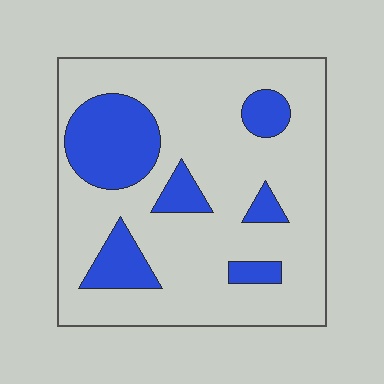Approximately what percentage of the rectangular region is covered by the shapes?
Approximately 25%.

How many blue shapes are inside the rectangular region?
6.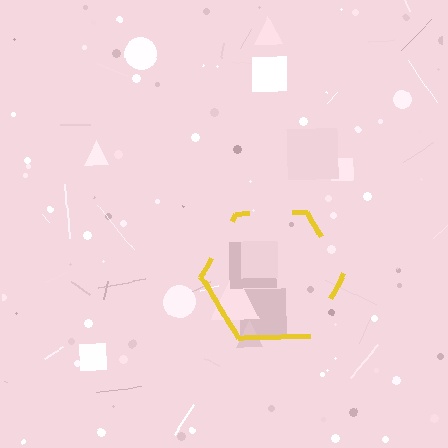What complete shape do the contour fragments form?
The contour fragments form a hexagon.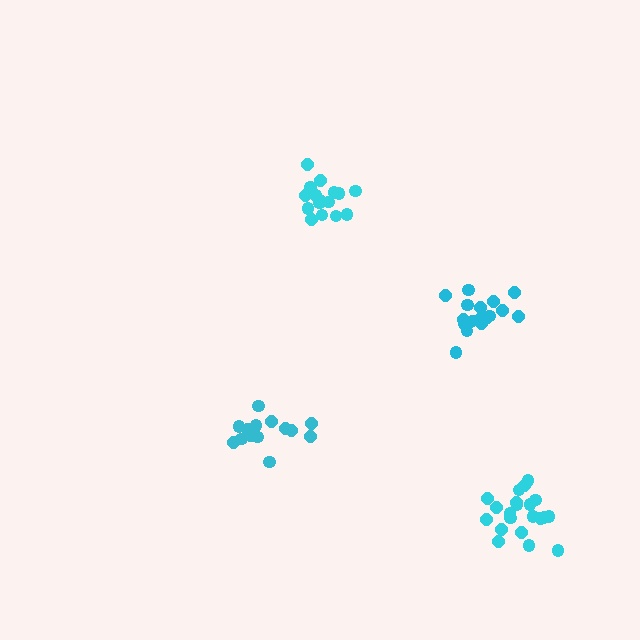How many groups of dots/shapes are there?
There are 4 groups.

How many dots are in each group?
Group 1: 21 dots, Group 2: 16 dots, Group 3: 20 dots, Group 4: 15 dots (72 total).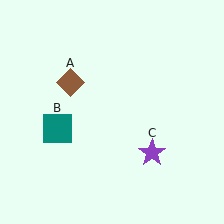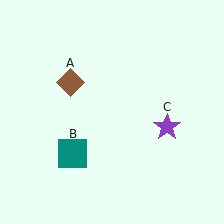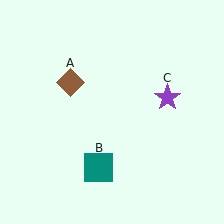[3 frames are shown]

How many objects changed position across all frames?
2 objects changed position: teal square (object B), purple star (object C).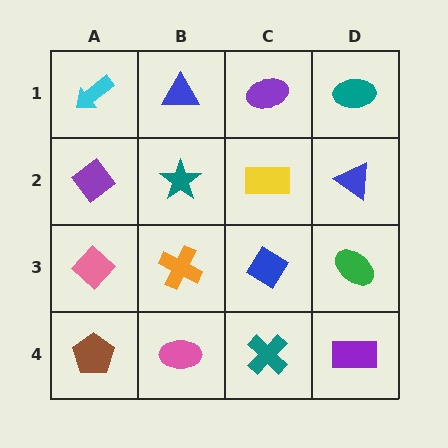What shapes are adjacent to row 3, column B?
A teal star (row 2, column B), a pink ellipse (row 4, column B), a pink diamond (row 3, column A), a blue diamond (row 3, column C).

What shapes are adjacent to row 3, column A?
A purple diamond (row 2, column A), a brown pentagon (row 4, column A), an orange cross (row 3, column B).